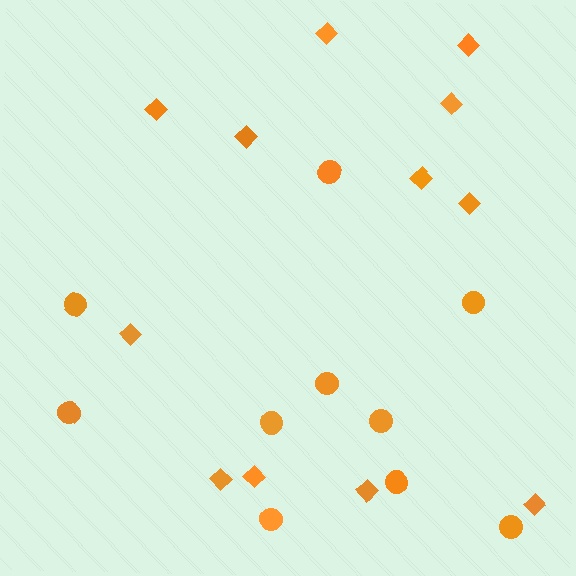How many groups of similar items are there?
There are 2 groups: one group of diamonds (12) and one group of circles (10).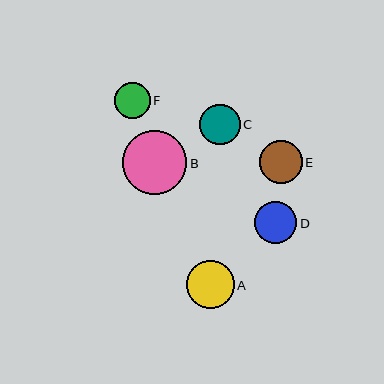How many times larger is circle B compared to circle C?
Circle B is approximately 1.6 times the size of circle C.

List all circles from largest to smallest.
From largest to smallest: B, A, E, D, C, F.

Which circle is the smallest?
Circle F is the smallest with a size of approximately 36 pixels.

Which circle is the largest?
Circle B is the largest with a size of approximately 64 pixels.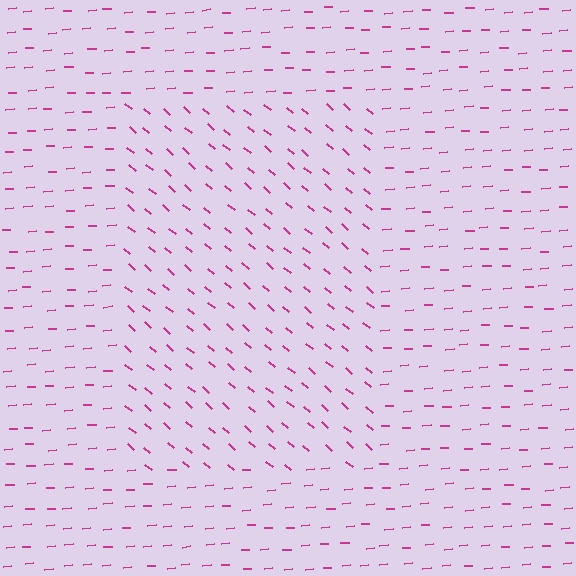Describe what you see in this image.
The image is filled with small magenta line segments. A rectangle region in the image has lines oriented differently from the surrounding lines, creating a visible texture boundary.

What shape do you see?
I see a rectangle.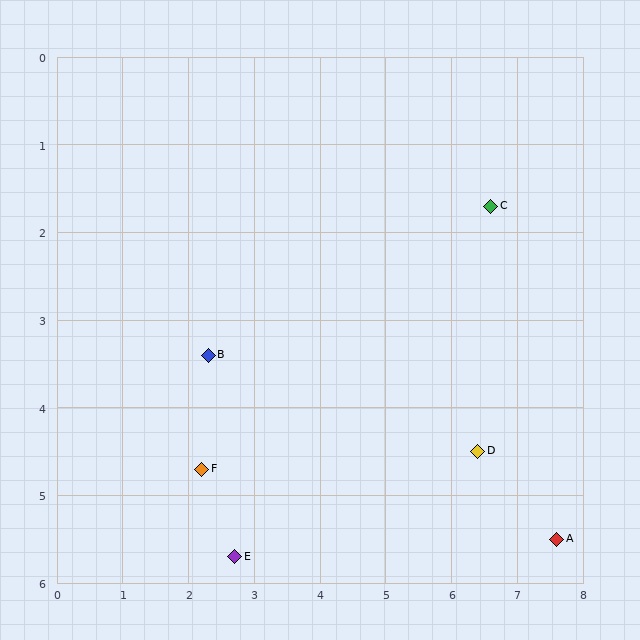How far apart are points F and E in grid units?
Points F and E are about 1.1 grid units apart.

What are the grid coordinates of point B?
Point B is at approximately (2.3, 3.4).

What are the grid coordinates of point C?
Point C is at approximately (6.6, 1.7).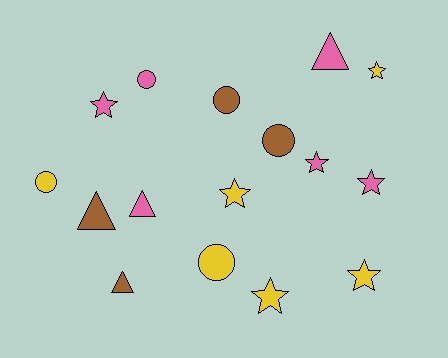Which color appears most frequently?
Yellow, with 6 objects.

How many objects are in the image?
There are 16 objects.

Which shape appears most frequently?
Star, with 7 objects.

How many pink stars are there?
There are 3 pink stars.